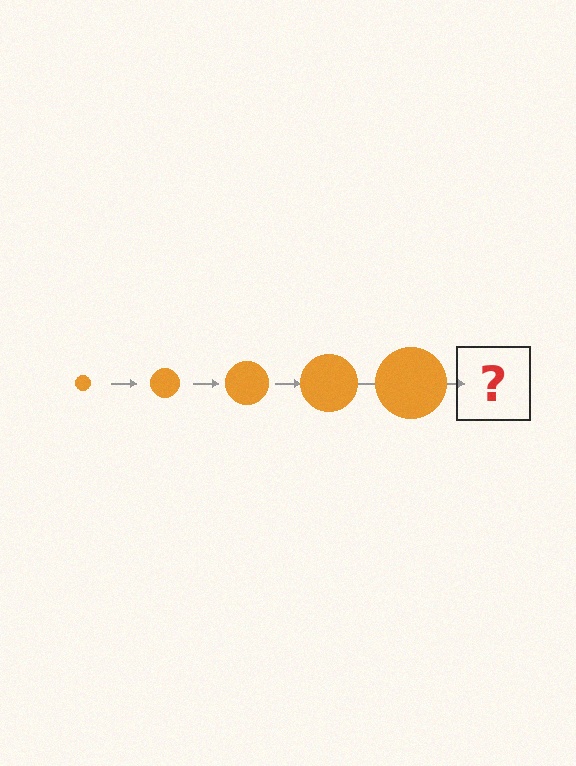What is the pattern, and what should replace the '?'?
The pattern is that the circle gets progressively larger each step. The '?' should be an orange circle, larger than the previous one.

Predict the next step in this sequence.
The next step is an orange circle, larger than the previous one.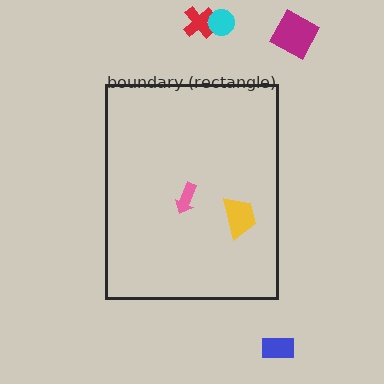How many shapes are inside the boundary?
2 inside, 4 outside.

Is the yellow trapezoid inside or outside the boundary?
Inside.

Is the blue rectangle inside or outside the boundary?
Outside.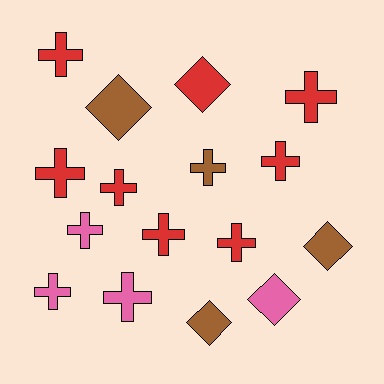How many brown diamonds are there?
There are 3 brown diamonds.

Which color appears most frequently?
Red, with 8 objects.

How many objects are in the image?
There are 16 objects.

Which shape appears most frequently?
Cross, with 11 objects.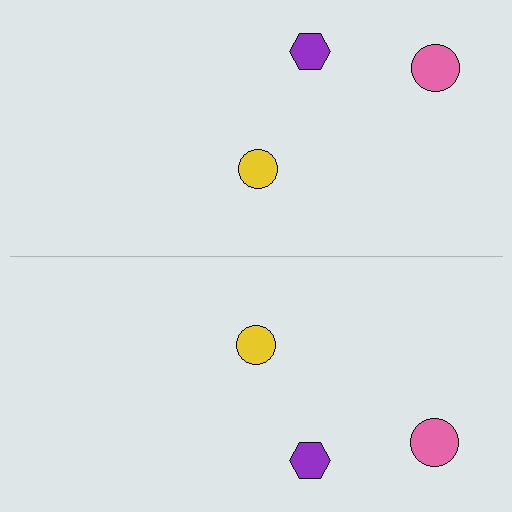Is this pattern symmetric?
Yes, this pattern has bilateral (reflection) symmetry.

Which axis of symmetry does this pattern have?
The pattern has a horizontal axis of symmetry running through the center of the image.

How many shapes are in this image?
There are 6 shapes in this image.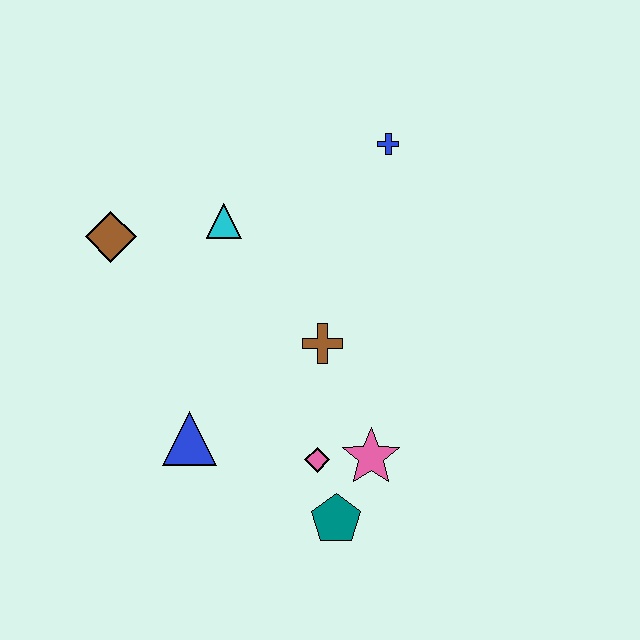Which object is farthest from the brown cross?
The brown diamond is farthest from the brown cross.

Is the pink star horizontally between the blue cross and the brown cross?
Yes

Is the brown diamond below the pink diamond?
No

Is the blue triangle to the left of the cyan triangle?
Yes